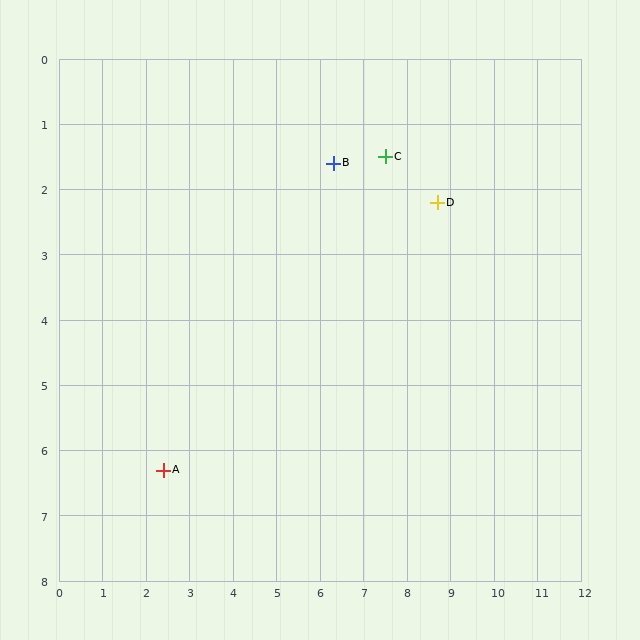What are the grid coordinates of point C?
Point C is at approximately (7.5, 1.5).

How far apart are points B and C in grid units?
Points B and C are about 1.2 grid units apart.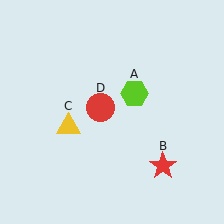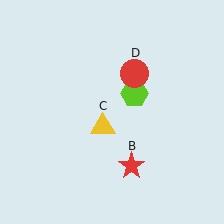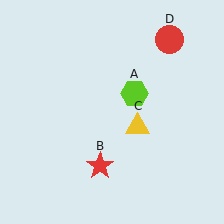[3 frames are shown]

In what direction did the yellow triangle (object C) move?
The yellow triangle (object C) moved right.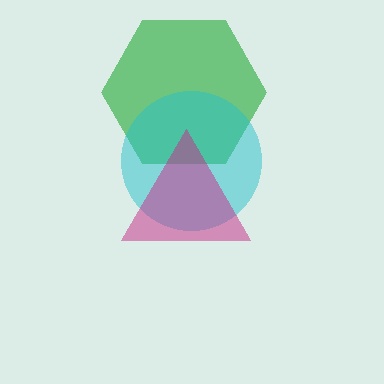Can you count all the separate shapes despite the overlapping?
Yes, there are 3 separate shapes.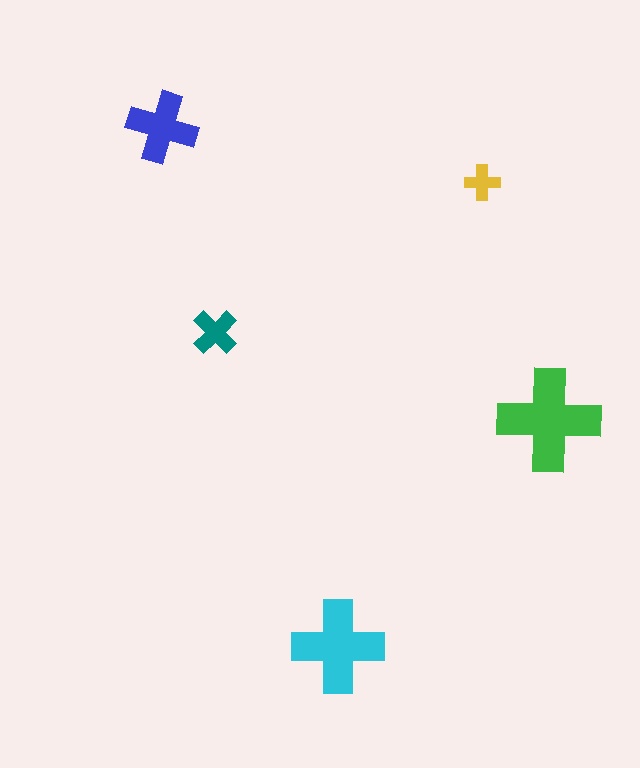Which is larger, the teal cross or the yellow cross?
The teal one.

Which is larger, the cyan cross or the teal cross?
The cyan one.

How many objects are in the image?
There are 5 objects in the image.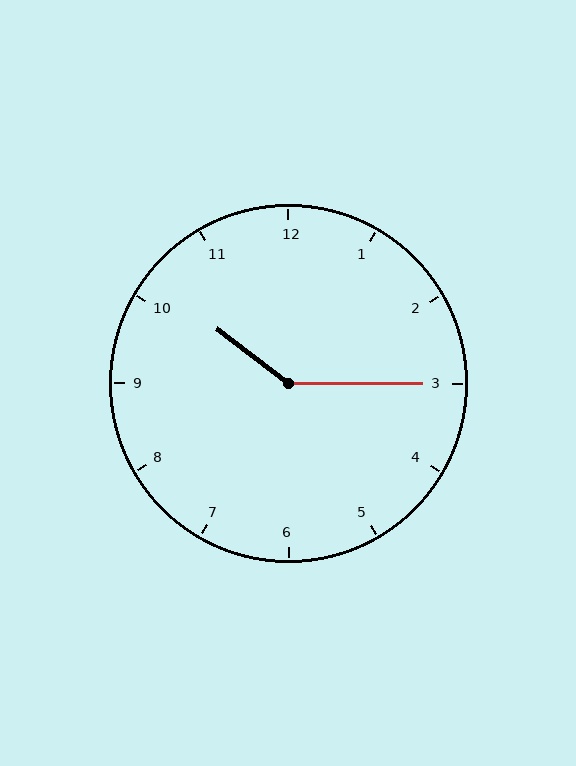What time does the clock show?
10:15.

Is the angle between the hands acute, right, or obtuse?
It is obtuse.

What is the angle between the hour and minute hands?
Approximately 142 degrees.